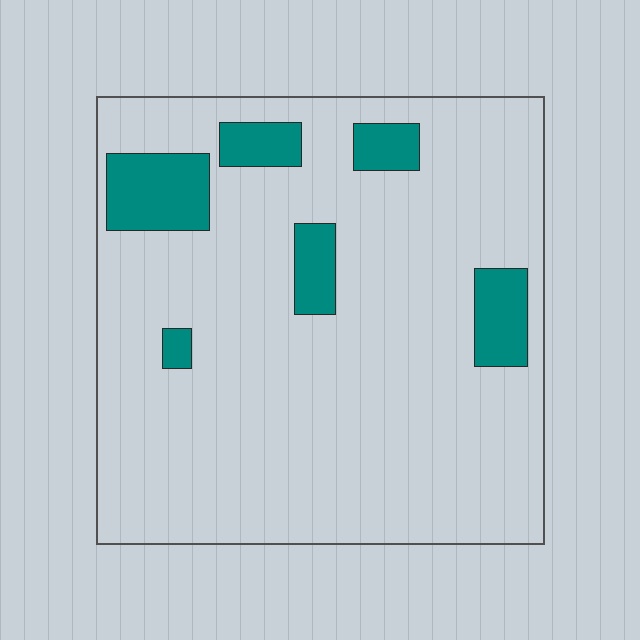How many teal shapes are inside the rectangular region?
6.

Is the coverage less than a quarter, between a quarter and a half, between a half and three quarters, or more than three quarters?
Less than a quarter.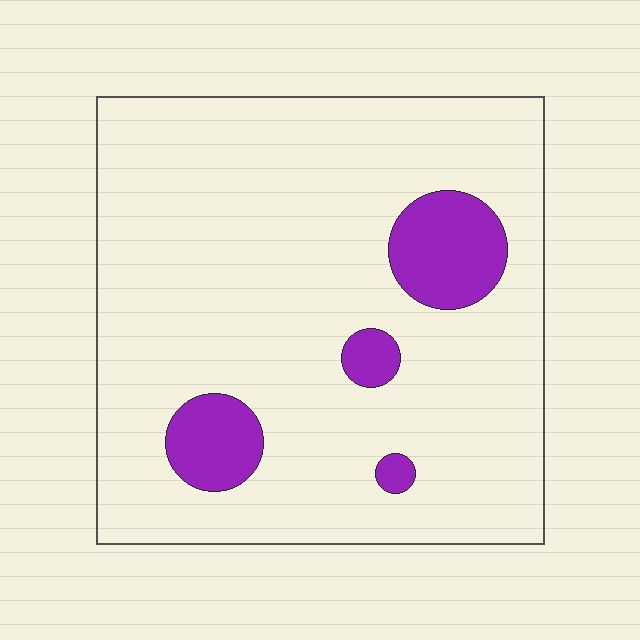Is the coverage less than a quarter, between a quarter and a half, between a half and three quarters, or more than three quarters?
Less than a quarter.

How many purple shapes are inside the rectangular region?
4.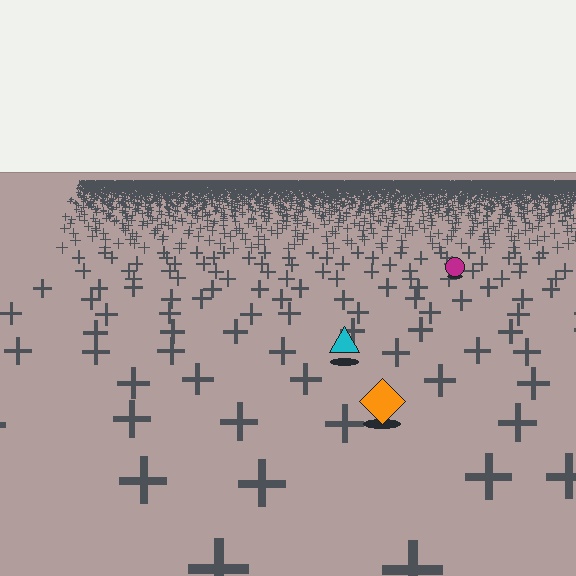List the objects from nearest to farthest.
From nearest to farthest: the orange diamond, the cyan triangle, the magenta circle.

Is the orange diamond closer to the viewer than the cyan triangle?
Yes. The orange diamond is closer — you can tell from the texture gradient: the ground texture is coarser near it.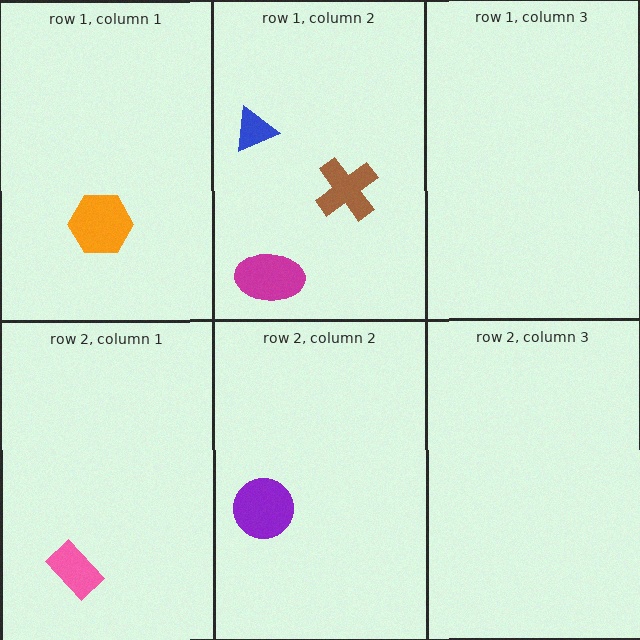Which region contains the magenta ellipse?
The row 1, column 2 region.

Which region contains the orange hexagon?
The row 1, column 1 region.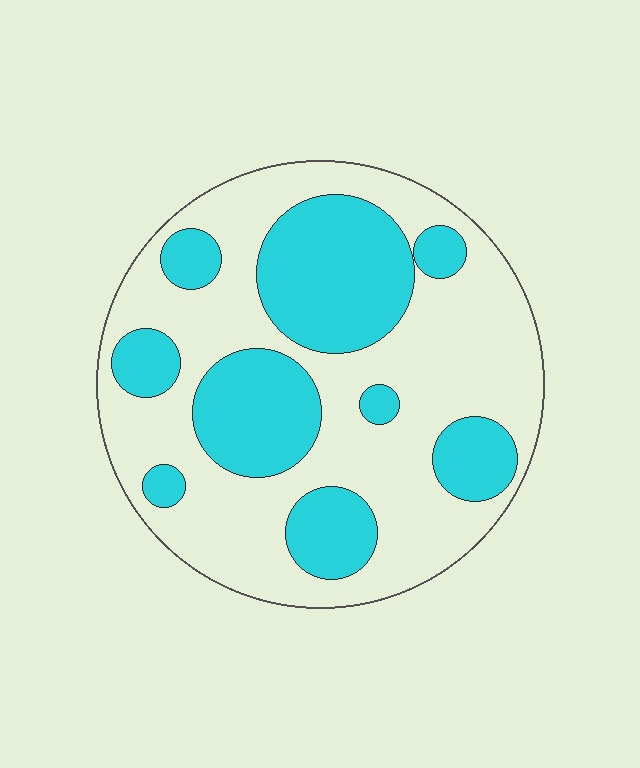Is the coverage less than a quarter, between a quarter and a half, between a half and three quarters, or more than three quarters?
Between a quarter and a half.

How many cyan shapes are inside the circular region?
9.